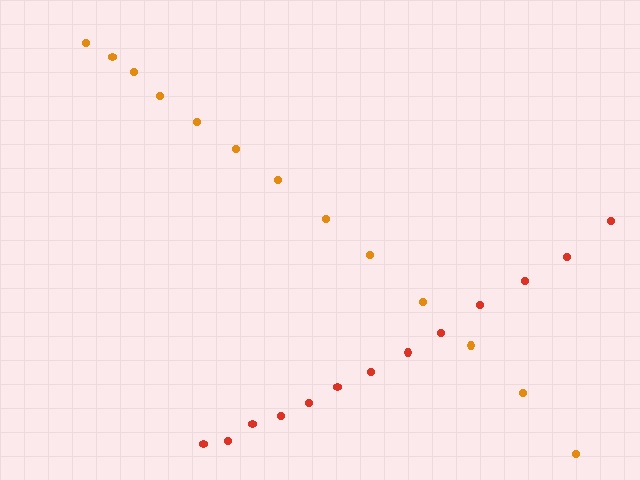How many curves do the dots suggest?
There are 2 distinct paths.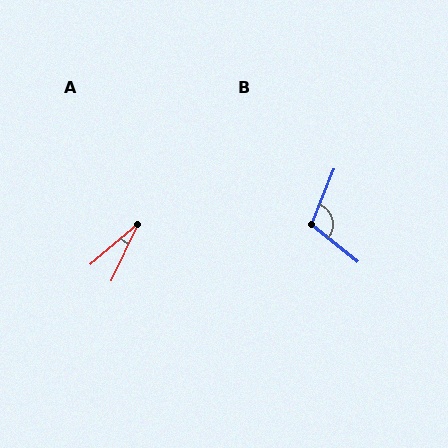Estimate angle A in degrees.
Approximately 25 degrees.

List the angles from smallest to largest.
A (25°), B (106°).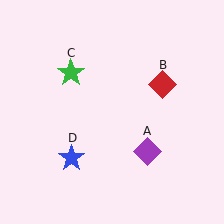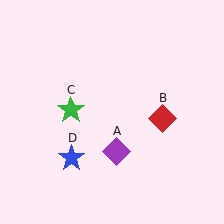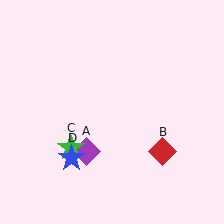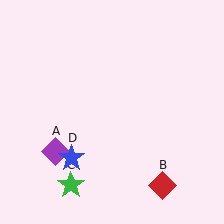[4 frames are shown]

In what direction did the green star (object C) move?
The green star (object C) moved down.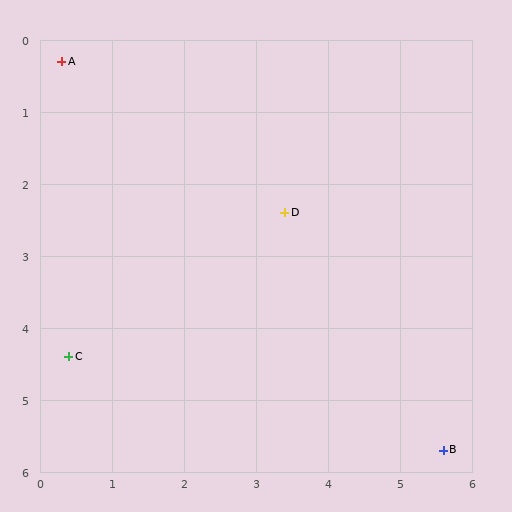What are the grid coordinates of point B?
Point B is at approximately (5.6, 5.7).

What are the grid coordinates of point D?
Point D is at approximately (3.4, 2.4).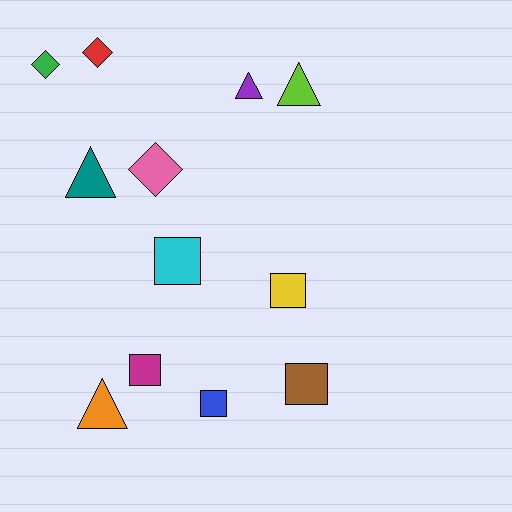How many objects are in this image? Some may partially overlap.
There are 12 objects.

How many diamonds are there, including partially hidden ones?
There are 3 diamonds.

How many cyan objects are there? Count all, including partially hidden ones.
There is 1 cyan object.